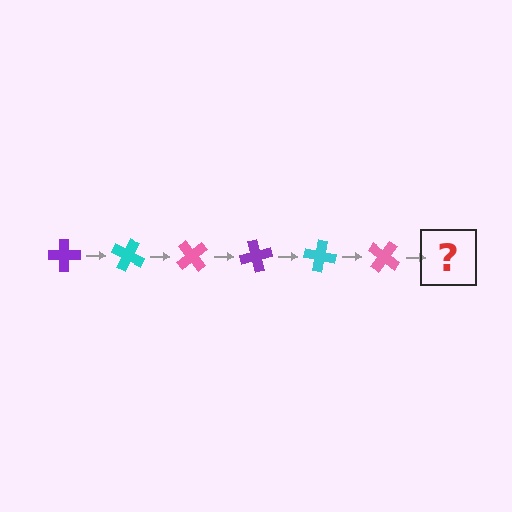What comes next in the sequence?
The next element should be a purple cross, rotated 150 degrees from the start.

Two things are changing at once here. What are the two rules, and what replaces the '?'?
The two rules are that it rotates 25 degrees each step and the color cycles through purple, cyan, and pink. The '?' should be a purple cross, rotated 150 degrees from the start.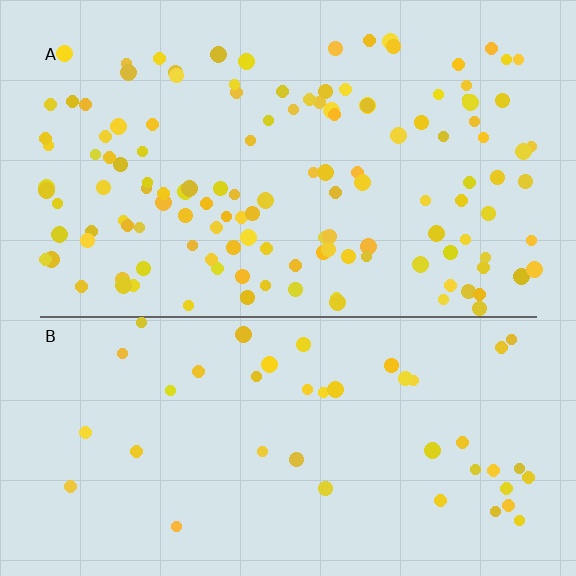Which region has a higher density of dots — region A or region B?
A (the top).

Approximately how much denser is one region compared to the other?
Approximately 3.1× — region A over region B.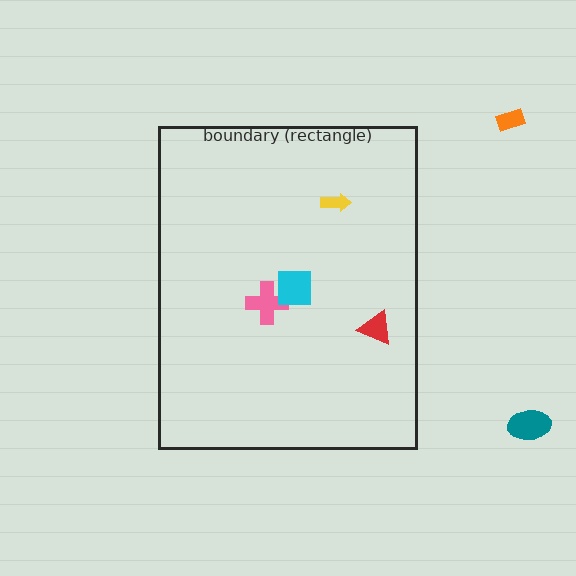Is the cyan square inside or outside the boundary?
Inside.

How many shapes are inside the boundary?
4 inside, 2 outside.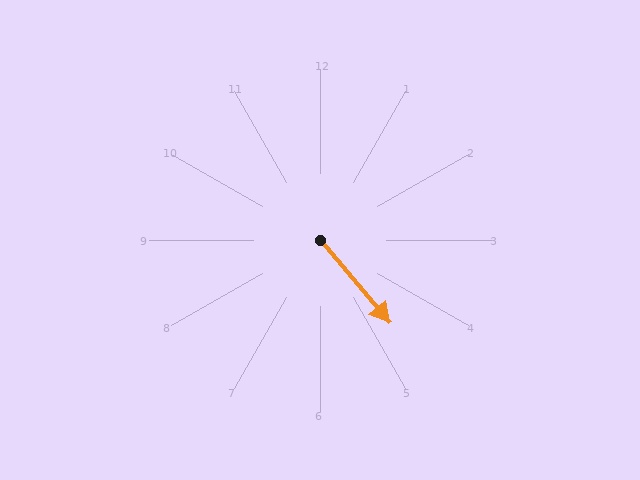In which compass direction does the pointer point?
Southeast.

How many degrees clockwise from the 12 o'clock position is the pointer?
Approximately 140 degrees.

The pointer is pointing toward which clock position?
Roughly 5 o'clock.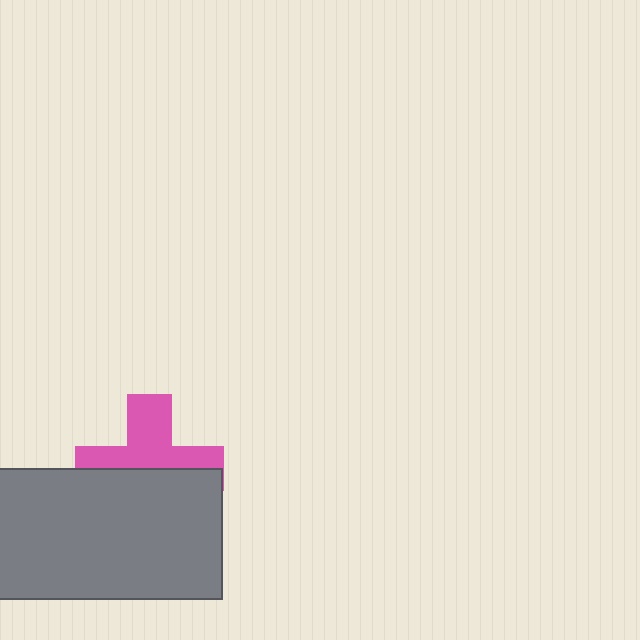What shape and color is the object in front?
The object in front is a gray rectangle.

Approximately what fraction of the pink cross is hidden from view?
Roughly 51% of the pink cross is hidden behind the gray rectangle.